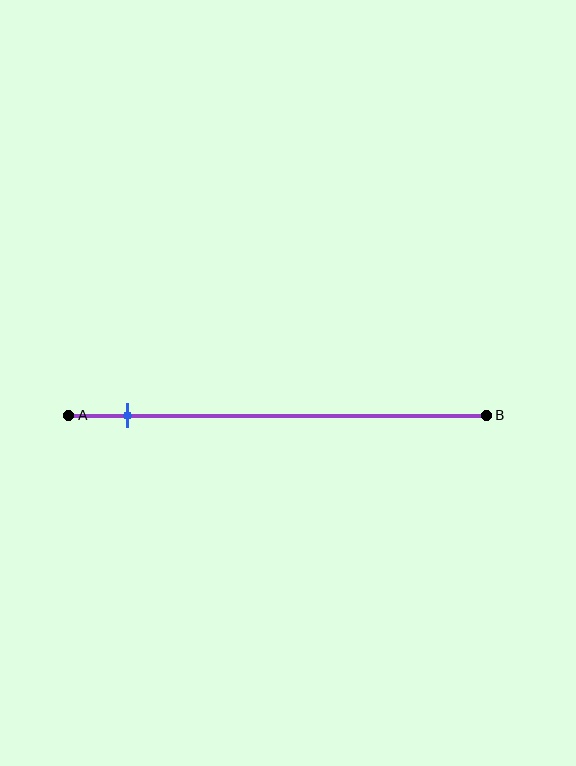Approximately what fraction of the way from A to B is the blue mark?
The blue mark is approximately 15% of the way from A to B.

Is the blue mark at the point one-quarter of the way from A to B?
No, the mark is at about 15% from A, not at the 25% one-quarter point.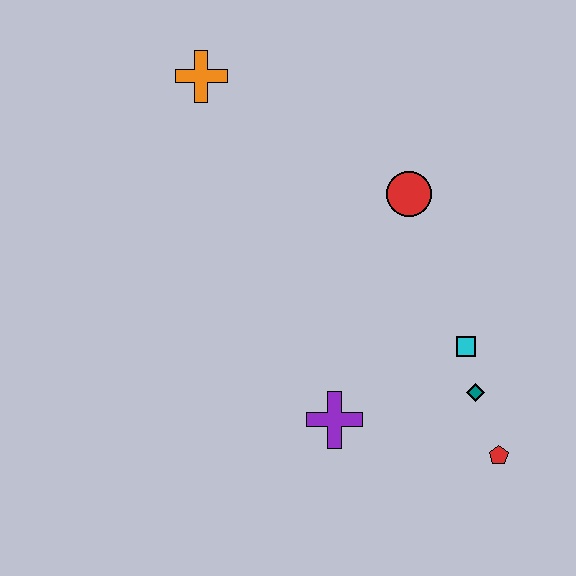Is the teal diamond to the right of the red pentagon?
No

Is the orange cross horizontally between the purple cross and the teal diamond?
No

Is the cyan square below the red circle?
Yes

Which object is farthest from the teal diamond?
The orange cross is farthest from the teal diamond.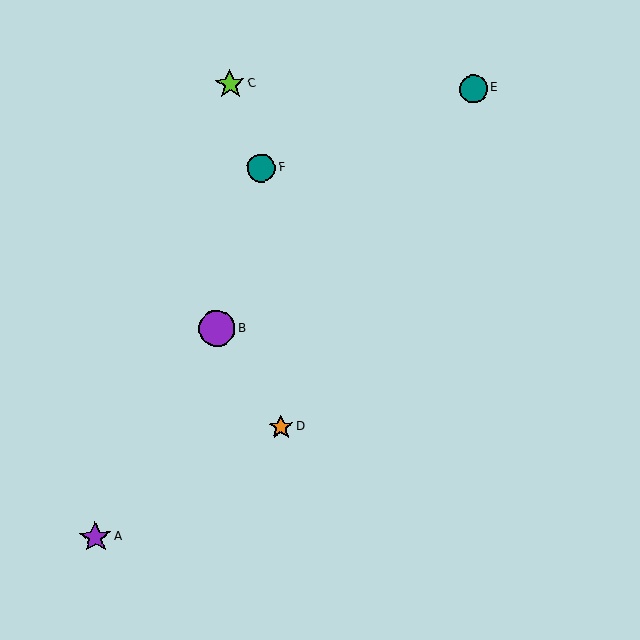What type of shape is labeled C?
Shape C is a lime star.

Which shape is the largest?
The purple circle (labeled B) is the largest.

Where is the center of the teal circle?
The center of the teal circle is at (261, 168).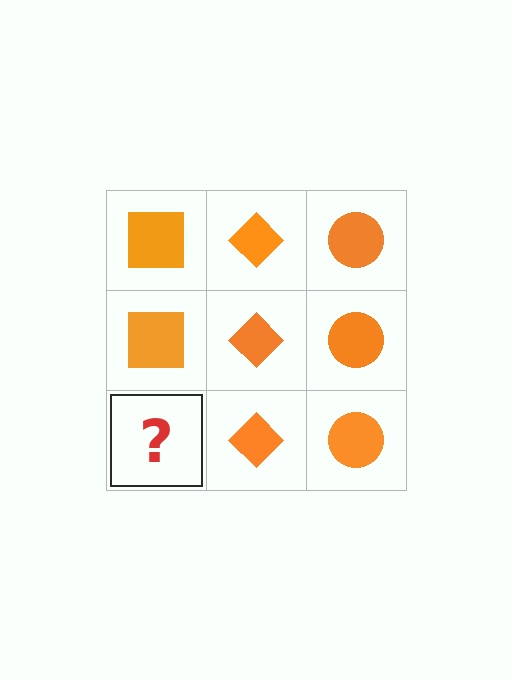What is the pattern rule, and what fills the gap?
The rule is that each column has a consistent shape. The gap should be filled with an orange square.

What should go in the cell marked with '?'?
The missing cell should contain an orange square.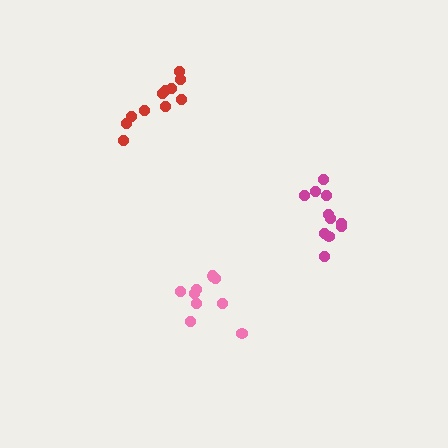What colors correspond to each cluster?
The clusters are colored: pink, magenta, red.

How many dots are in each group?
Group 1: 9 dots, Group 2: 11 dots, Group 3: 11 dots (31 total).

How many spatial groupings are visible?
There are 3 spatial groupings.